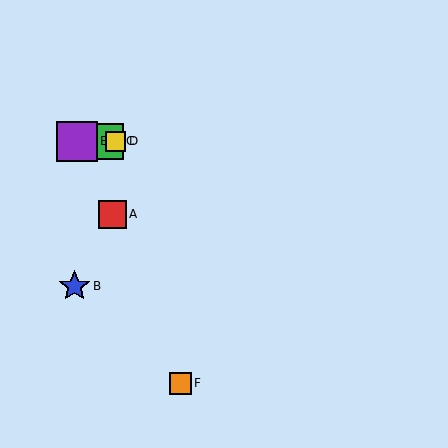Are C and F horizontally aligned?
No, C is at y≈141 and F is at y≈383.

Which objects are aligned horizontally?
Objects C, D, E are aligned horizontally.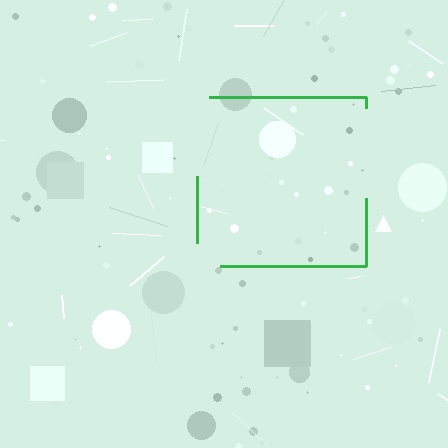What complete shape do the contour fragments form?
The contour fragments form a square.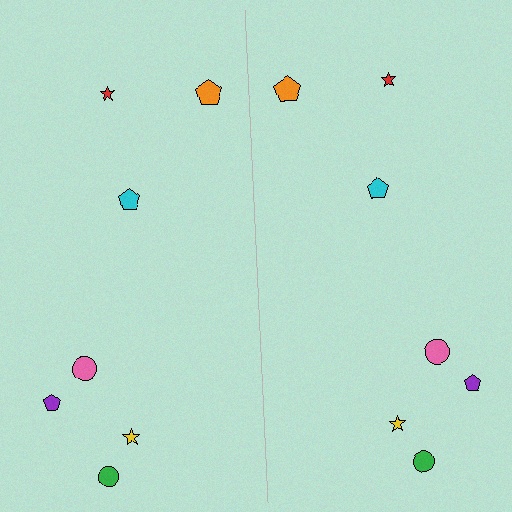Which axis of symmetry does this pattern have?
The pattern has a vertical axis of symmetry running through the center of the image.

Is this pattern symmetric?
Yes, this pattern has bilateral (reflection) symmetry.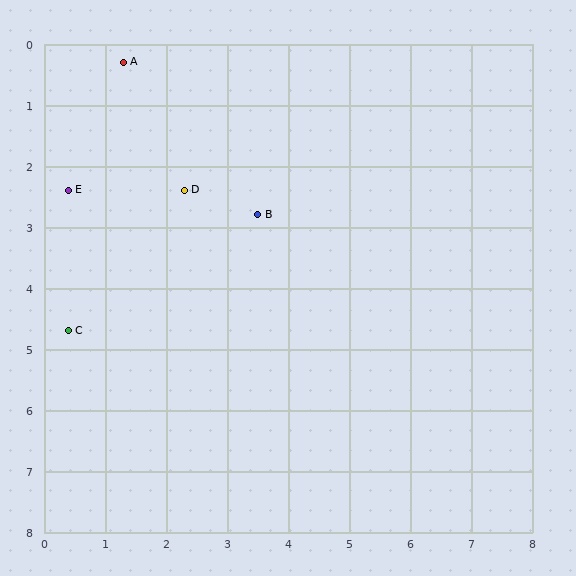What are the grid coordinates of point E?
Point E is at approximately (0.4, 2.4).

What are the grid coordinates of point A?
Point A is at approximately (1.3, 0.3).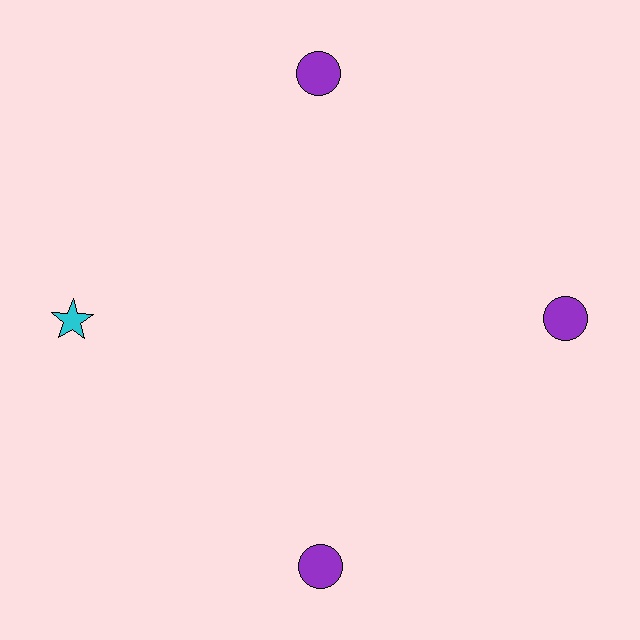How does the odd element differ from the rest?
It differs in both color (cyan instead of purple) and shape (star instead of circle).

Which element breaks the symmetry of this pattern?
The cyan star at roughly the 9 o'clock position breaks the symmetry. All other shapes are purple circles.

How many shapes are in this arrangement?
There are 4 shapes arranged in a ring pattern.